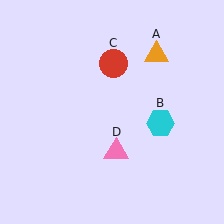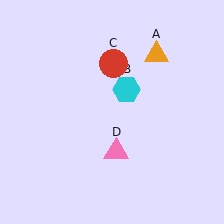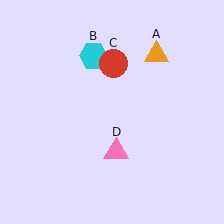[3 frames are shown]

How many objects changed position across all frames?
1 object changed position: cyan hexagon (object B).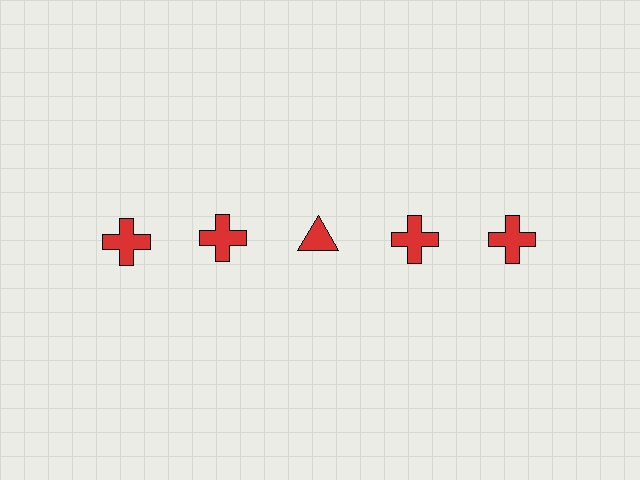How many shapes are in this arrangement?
There are 5 shapes arranged in a grid pattern.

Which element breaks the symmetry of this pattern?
The red triangle in the top row, center column breaks the symmetry. All other shapes are red crosses.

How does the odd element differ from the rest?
It has a different shape: triangle instead of cross.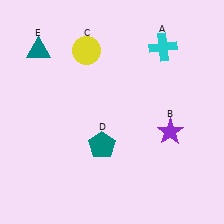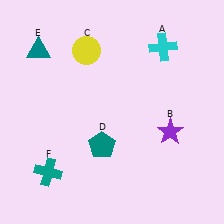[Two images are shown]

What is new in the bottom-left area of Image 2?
A teal cross (F) was added in the bottom-left area of Image 2.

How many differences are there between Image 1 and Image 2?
There is 1 difference between the two images.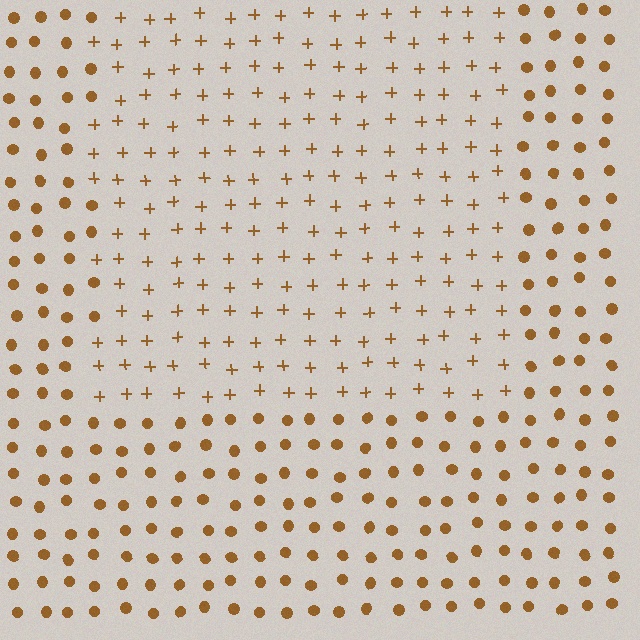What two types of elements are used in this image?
The image uses plus signs inside the rectangle region and circles outside it.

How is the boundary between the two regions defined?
The boundary is defined by a change in element shape: plus signs inside vs. circles outside. All elements share the same color and spacing.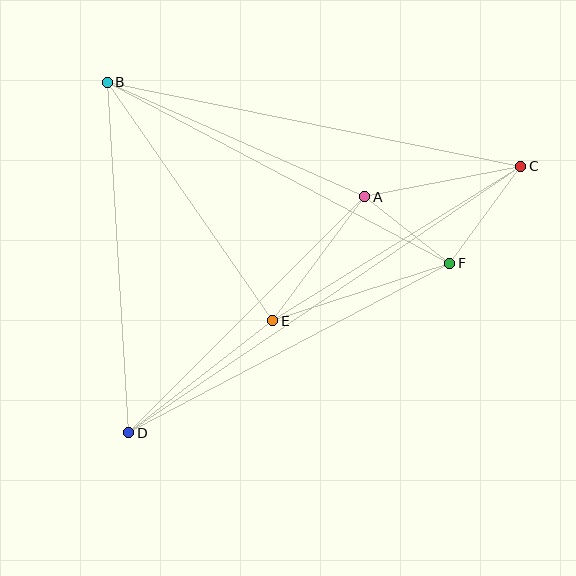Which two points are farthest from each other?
Points C and D are farthest from each other.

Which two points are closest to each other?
Points A and F are closest to each other.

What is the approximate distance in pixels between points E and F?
The distance between E and F is approximately 186 pixels.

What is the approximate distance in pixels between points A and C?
The distance between A and C is approximately 159 pixels.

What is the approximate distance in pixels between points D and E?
The distance between D and E is approximately 182 pixels.